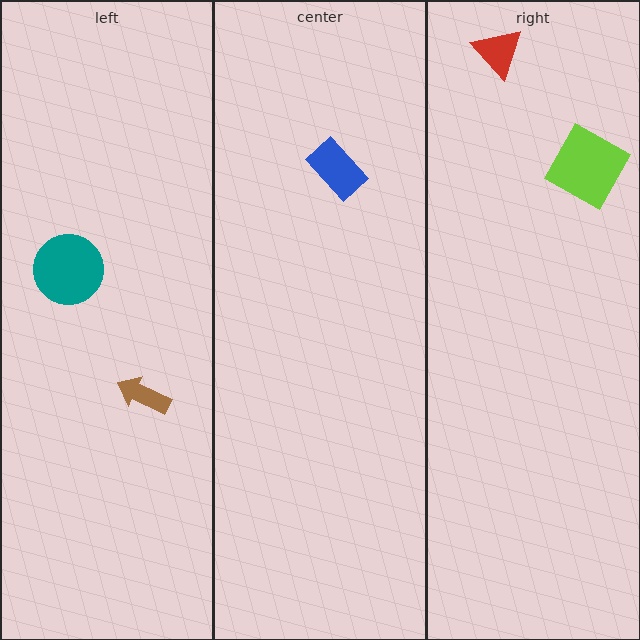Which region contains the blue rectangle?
The center region.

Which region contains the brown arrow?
The left region.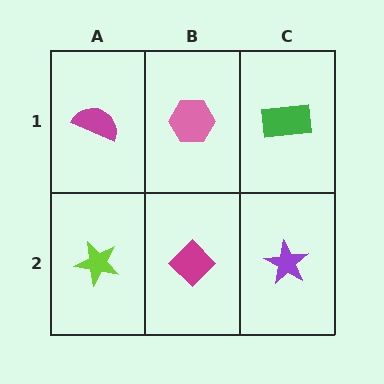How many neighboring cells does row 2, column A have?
2.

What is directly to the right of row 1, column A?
A pink hexagon.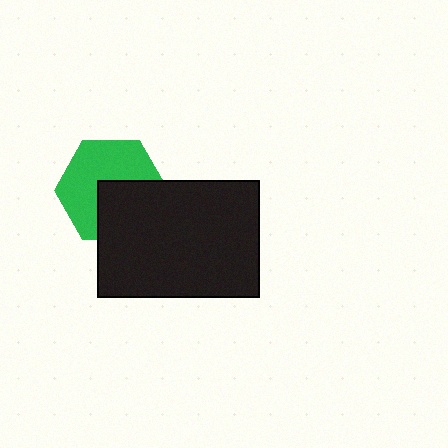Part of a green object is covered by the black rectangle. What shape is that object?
It is a hexagon.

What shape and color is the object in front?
The object in front is a black rectangle.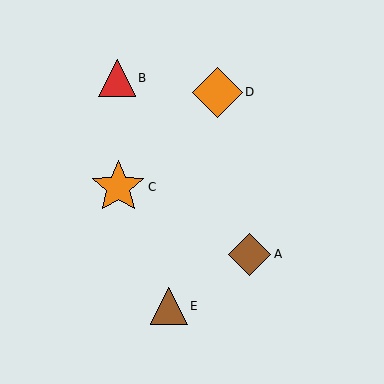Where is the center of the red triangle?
The center of the red triangle is at (117, 78).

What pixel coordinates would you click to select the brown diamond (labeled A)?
Click at (249, 254) to select the brown diamond A.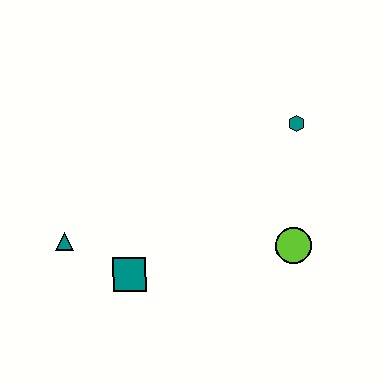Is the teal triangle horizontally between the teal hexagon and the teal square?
No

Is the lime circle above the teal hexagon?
No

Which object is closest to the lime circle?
The teal hexagon is closest to the lime circle.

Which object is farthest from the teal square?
The teal hexagon is farthest from the teal square.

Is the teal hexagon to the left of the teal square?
No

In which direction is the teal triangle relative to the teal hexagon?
The teal triangle is to the left of the teal hexagon.